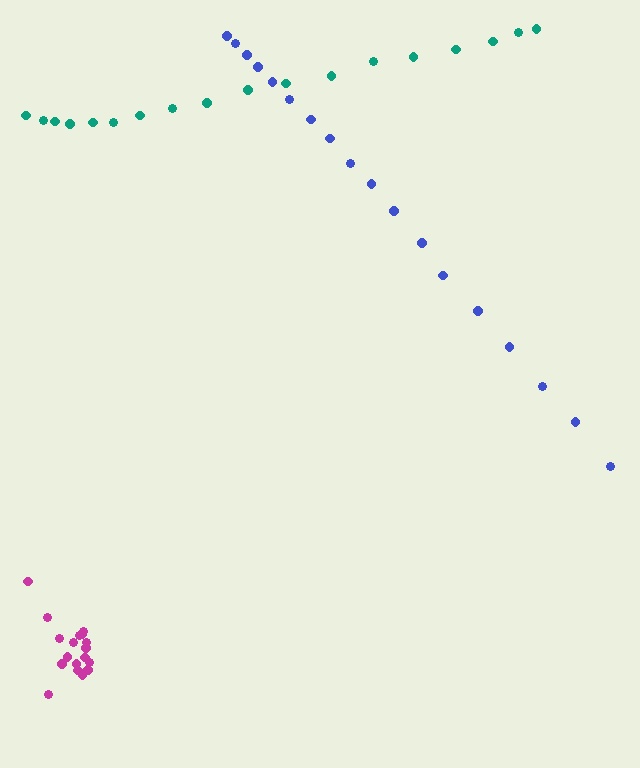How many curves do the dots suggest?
There are 3 distinct paths.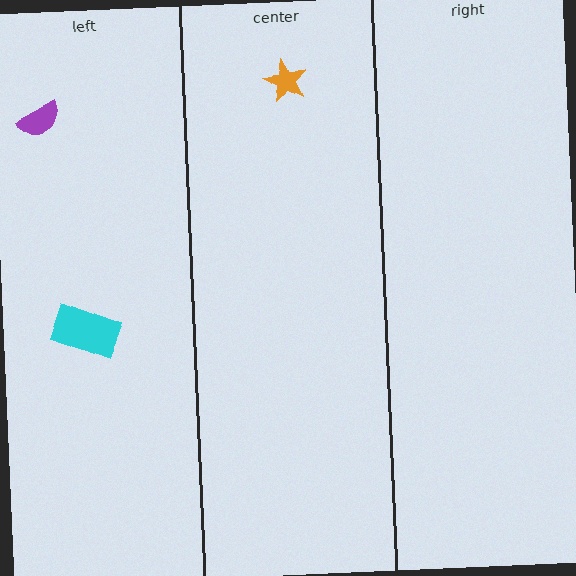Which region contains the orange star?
The center region.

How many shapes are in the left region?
2.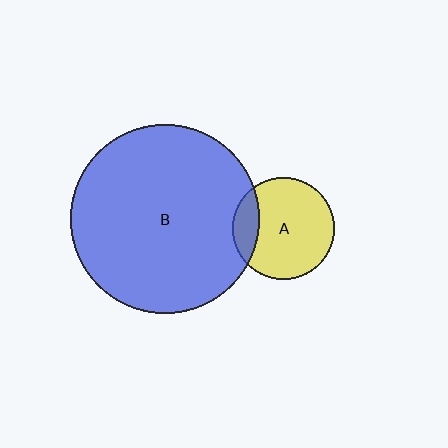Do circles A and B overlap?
Yes.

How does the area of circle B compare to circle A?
Approximately 3.4 times.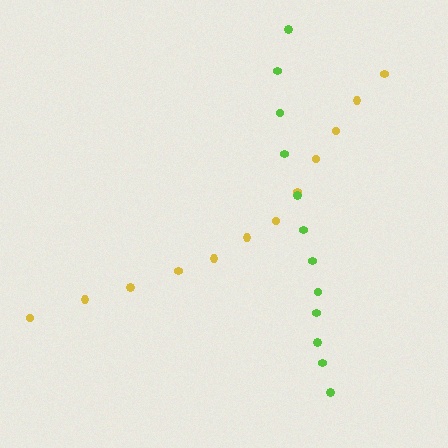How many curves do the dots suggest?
There are 2 distinct paths.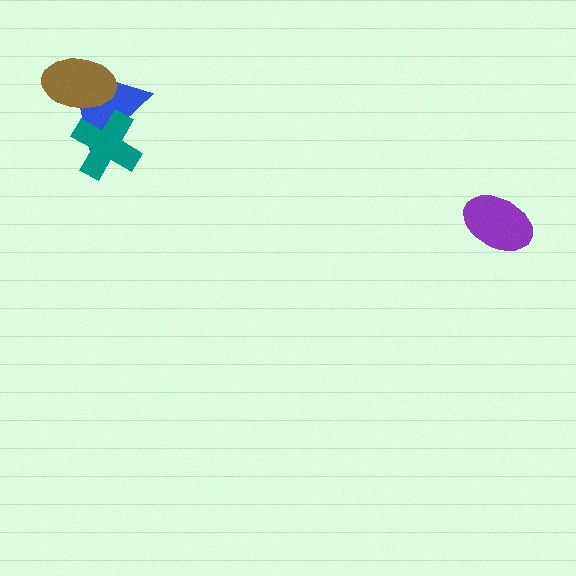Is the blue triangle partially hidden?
Yes, it is partially covered by another shape.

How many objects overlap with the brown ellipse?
1 object overlaps with the brown ellipse.